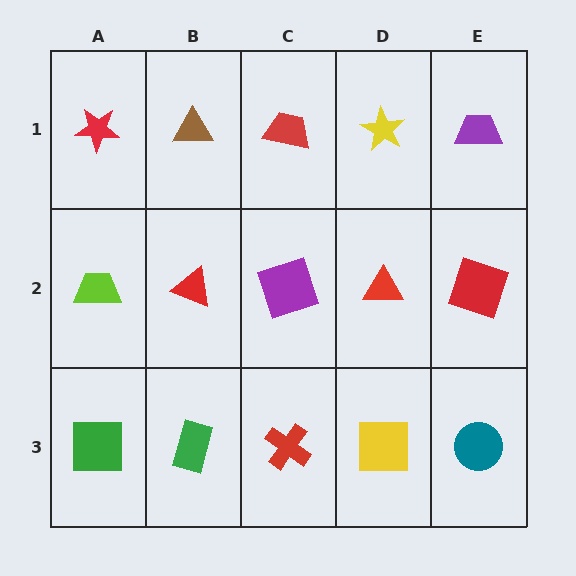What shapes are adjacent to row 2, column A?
A red star (row 1, column A), a green square (row 3, column A), a red triangle (row 2, column B).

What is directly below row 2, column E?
A teal circle.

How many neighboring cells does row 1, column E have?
2.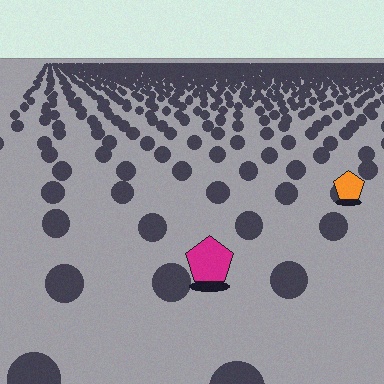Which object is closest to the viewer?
The magenta pentagon is closest. The texture marks near it are larger and more spread out.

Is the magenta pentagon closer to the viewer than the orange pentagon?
Yes. The magenta pentagon is closer — you can tell from the texture gradient: the ground texture is coarser near it.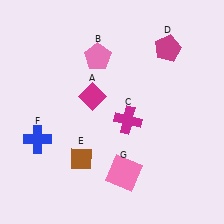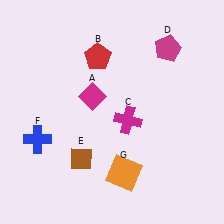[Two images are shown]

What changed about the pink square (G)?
In Image 1, G is pink. In Image 2, it changed to orange.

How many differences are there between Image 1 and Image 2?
There are 2 differences between the two images.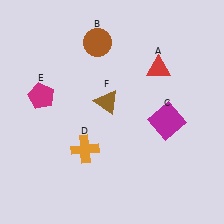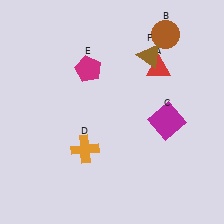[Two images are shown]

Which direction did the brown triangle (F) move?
The brown triangle (F) moved up.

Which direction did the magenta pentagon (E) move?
The magenta pentagon (E) moved right.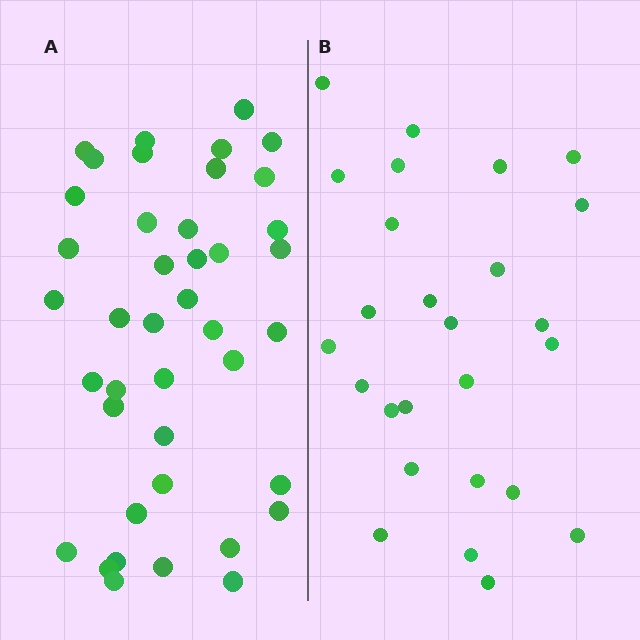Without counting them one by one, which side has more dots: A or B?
Region A (the left region) has more dots.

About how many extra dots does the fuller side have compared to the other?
Region A has approximately 15 more dots than region B.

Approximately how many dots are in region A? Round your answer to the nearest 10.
About 40 dots. (The exact count is 41, which rounds to 40.)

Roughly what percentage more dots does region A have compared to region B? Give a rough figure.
About 60% more.